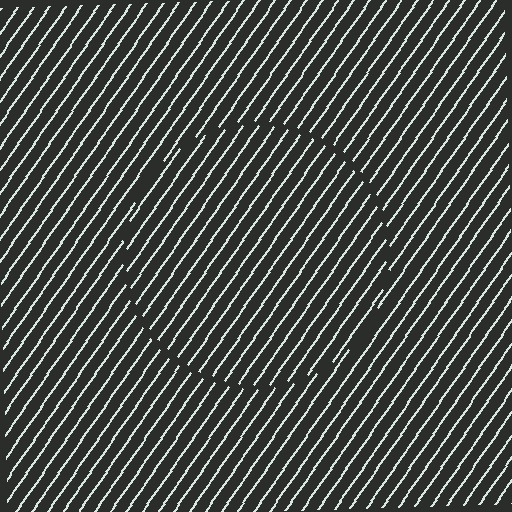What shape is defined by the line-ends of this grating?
An illusory circle. The interior of the shape contains the same grating, shifted by half a period — the contour is defined by the phase discontinuity where line-ends from the inner and outer gratings abut.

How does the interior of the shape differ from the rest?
The interior of the shape contains the same grating, shifted by half a period — the contour is defined by the phase discontinuity where line-ends from the inner and outer gratings abut.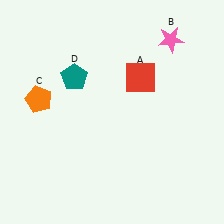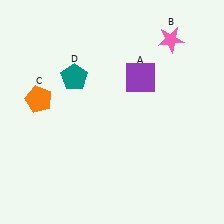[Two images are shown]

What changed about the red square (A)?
In Image 1, A is red. In Image 2, it changed to purple.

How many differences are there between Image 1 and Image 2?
There is 1 difference between the two images.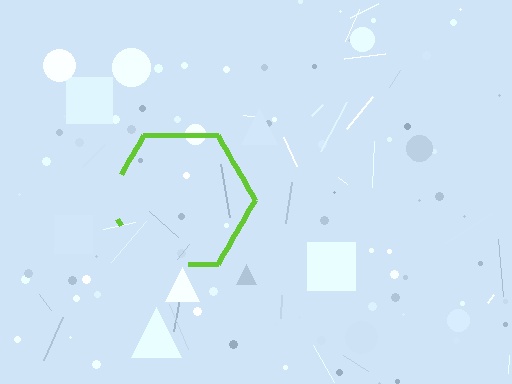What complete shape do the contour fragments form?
The contour fragments form a hexagon.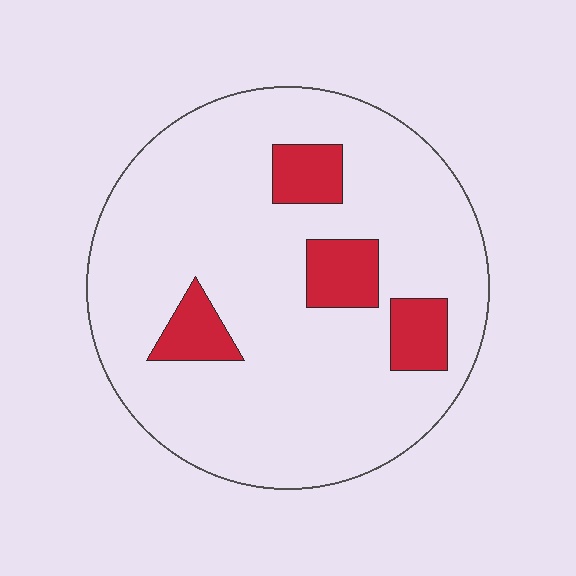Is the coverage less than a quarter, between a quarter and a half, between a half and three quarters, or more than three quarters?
Less than a quarter.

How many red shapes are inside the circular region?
4.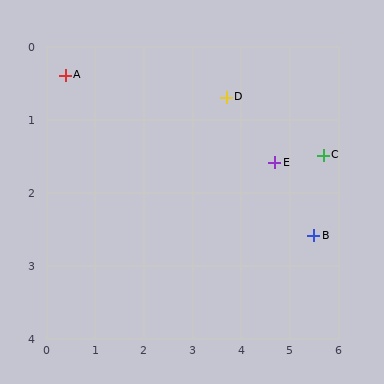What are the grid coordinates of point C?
Point C is at approximately (5.7, 1.5).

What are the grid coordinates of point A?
Point A is at approximately (0.4, 0.4).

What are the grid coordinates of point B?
Point B is at approximately (5.5, 2.6).